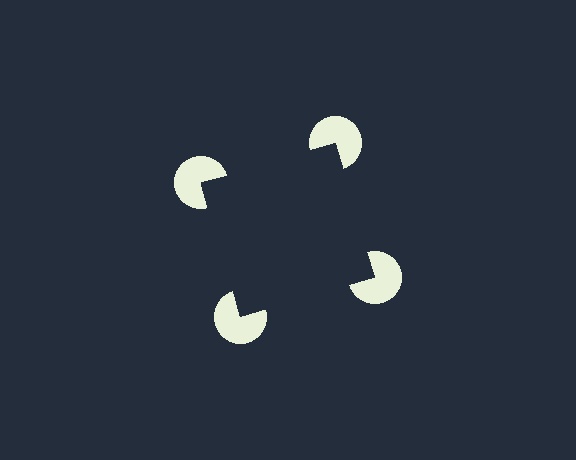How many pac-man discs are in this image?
There are 4 — one at each vertex of the illusory square.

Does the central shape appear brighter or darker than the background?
It typically appears slightly darker than the background, even though no actual brightness change is drawn.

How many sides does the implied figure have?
4 sides.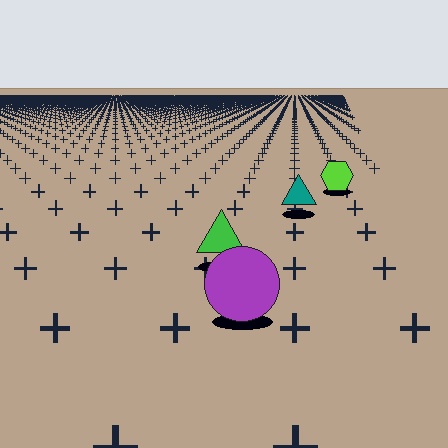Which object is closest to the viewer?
The purple circle is closest. The texture marks near it are larger and more spread out.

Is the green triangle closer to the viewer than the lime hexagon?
Yes. The green triangle is closer — you can tell from the texture gradient: the ground texture is coarser near it.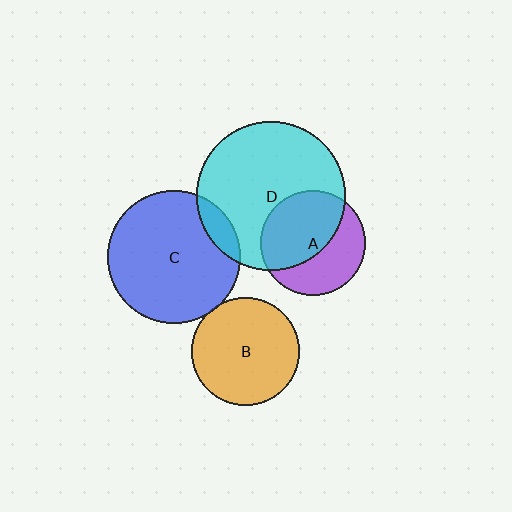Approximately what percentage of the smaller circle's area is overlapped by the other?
Approximately 10%.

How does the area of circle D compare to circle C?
Approximately 1.2 times.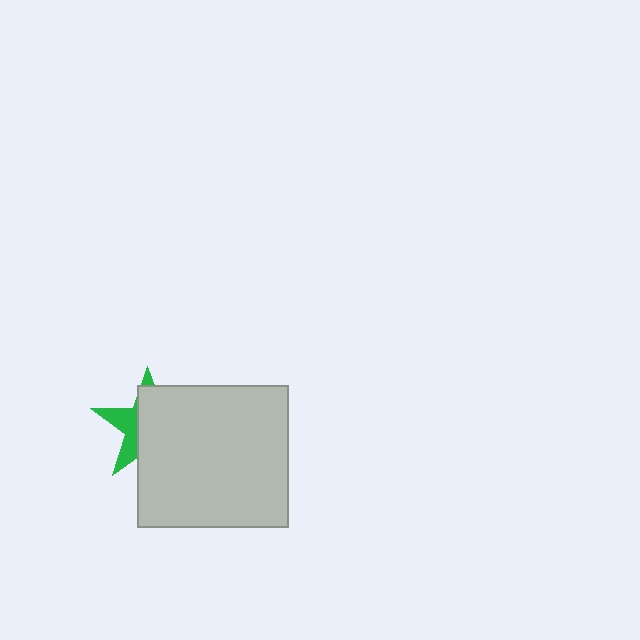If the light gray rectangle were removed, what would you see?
You would see the complete green star.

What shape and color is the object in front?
The object in front is a light gray rectangle.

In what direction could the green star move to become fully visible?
The green star could move left. That would shift it out from behind the light gray rectangle entirely.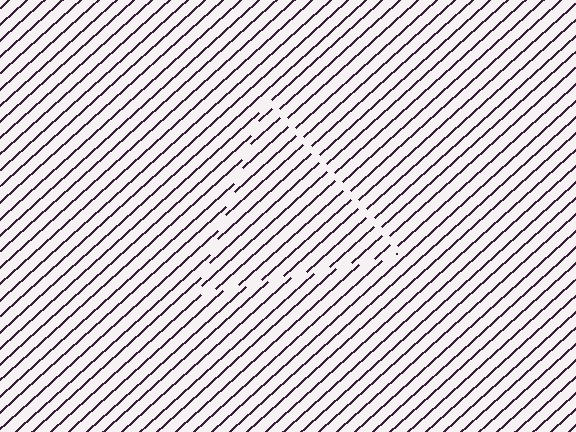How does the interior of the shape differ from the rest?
The interior of the shape contains the same grating, shifted by half a period — the contour is defined by the phase discontinuity where line-ends from the inner and outer gratings abut.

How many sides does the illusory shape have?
3 sides — the line-ends trace a triangle.